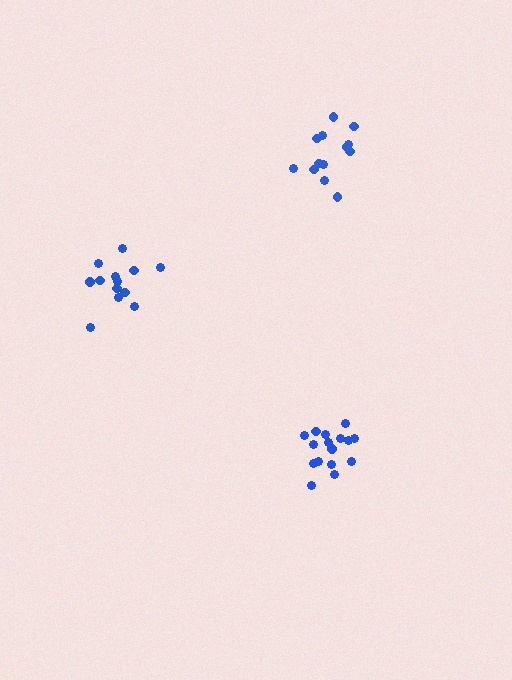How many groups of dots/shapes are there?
There are 3 groups.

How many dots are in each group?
Group 1: 13 dots, Group 2: 16 dots, Group 3: 13 dots (42 total).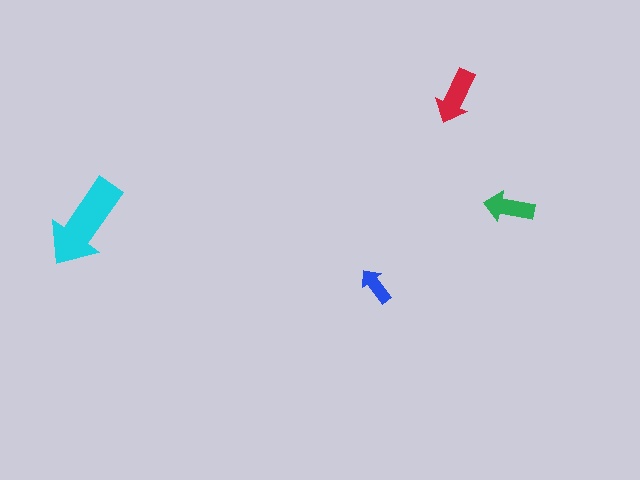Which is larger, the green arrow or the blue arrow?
The green one.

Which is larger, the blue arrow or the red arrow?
The red one.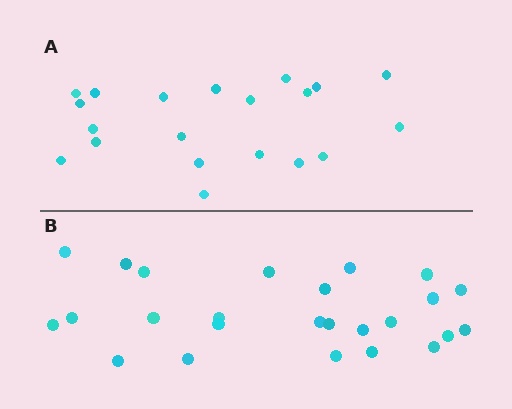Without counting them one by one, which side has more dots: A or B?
Region B (the bottom region) has more dots.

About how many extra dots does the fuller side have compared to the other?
Region B has about 5 more dots than region A.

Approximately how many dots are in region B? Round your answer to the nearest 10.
About 20 dots. (The exact count is 25, which rounds to 20.)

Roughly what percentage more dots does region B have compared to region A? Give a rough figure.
About 25% more.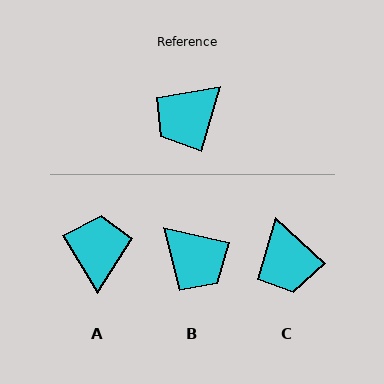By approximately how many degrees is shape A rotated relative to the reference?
Approximately 133 degrees clockwise.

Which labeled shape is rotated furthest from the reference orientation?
A, about 133 degrees away.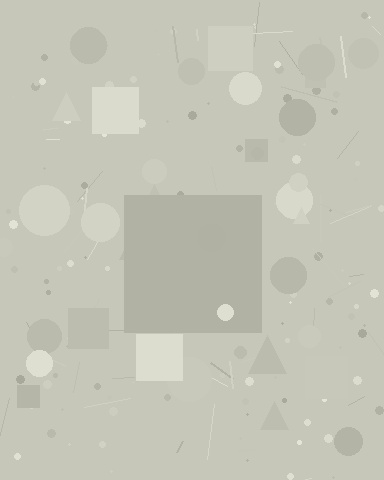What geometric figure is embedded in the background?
A square is embedded in the background.